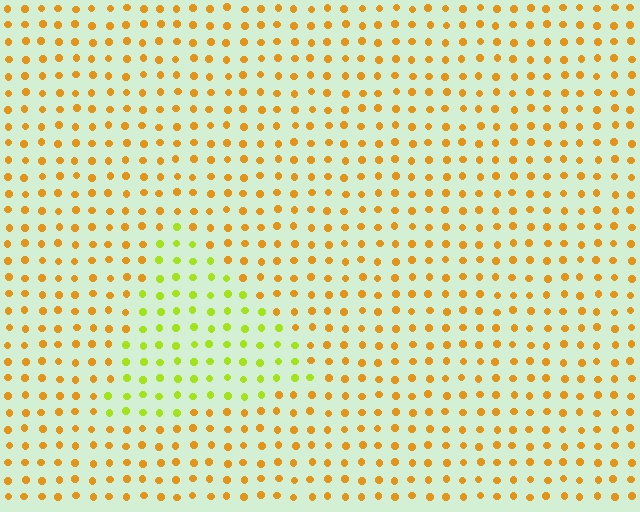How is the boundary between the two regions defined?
The boundary is defined purely by a slight shift in hue (about 42 degrees). Spacing, size, and orientation are identical on both sides.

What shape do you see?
I see a triangle.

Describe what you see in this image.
The image is filled with small orange elements in a uniform arrangement. A triangle-shaped region is visible where the elements are tinted to a slightly different hue, forming a subtle color boundary.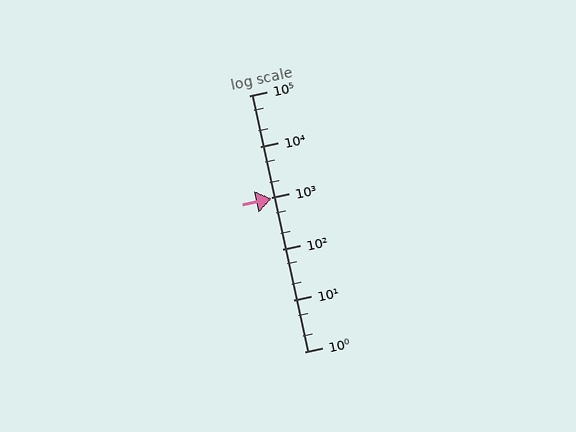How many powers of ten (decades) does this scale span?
The scale spans 5 decades, from 1 to 100000.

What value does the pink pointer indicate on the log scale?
The pointer indicates approximately 960.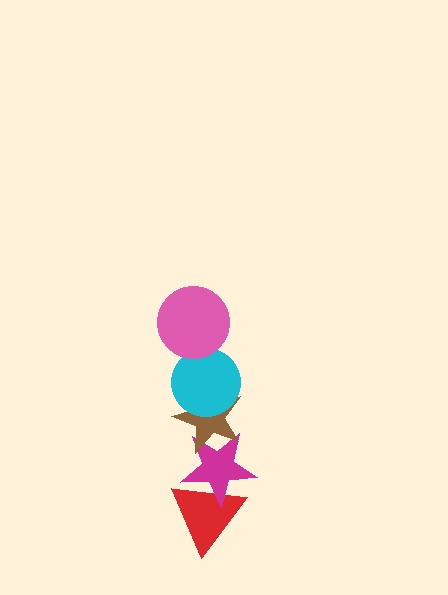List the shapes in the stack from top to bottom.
From top to bottom: the pink circle, the cyan circle, the brown star, the magenta star, the red triangle.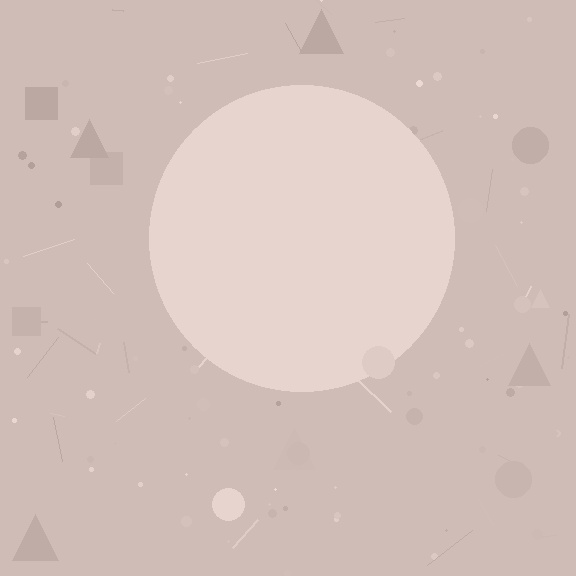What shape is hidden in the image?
A circle is hidden in the image.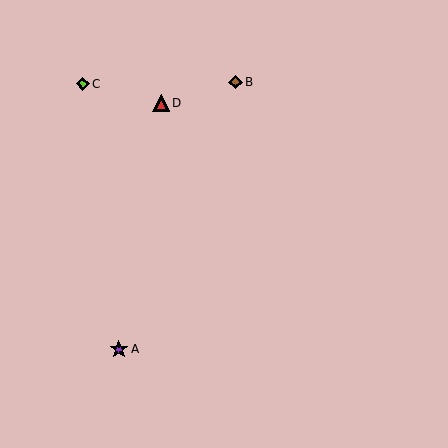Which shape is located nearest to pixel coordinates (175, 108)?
The red triangle (labeled D) at (161, 103) is nearest to that location.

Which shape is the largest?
The purple star (labeled A) is the largest.